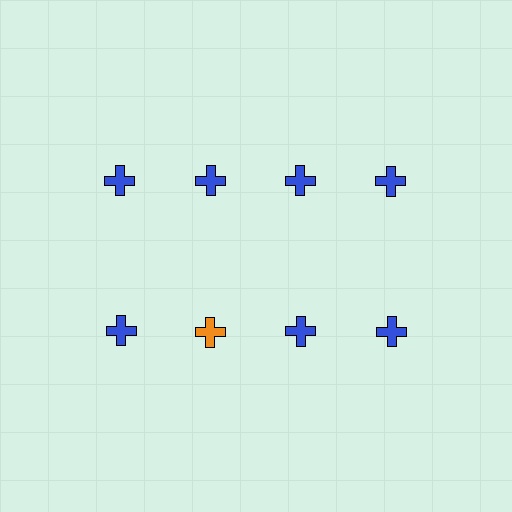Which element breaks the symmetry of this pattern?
The orange cross in the second row, second from left column breaks the symmetry. All other shapes are blue crosses.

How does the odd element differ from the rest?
It has a different color: orange instead of blue.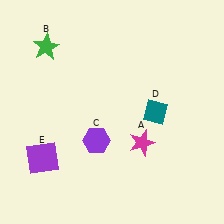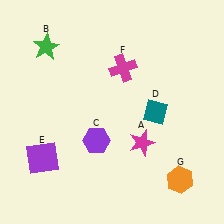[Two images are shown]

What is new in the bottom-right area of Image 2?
An orange hexagon (G) was added in the bottom-right area of Image 2.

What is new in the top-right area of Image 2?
A magenta cross (F) was added in the top-right area of Image 2.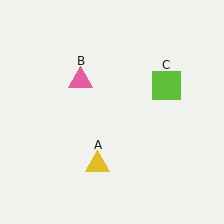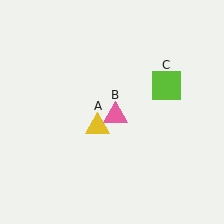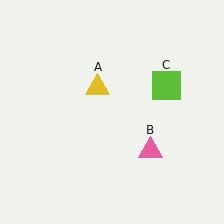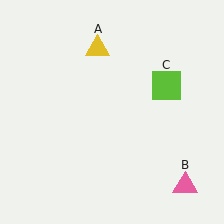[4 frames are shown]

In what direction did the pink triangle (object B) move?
The pink triangle (object B) moved down and to the right.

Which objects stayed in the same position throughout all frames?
Lime square (object C) remained stationary.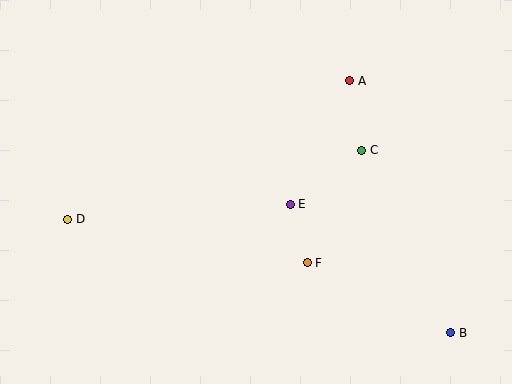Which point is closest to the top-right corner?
Point A is closest to the top-right corner.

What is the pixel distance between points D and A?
The distance between D and A is 314 pixels.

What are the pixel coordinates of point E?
Point E is at (290, 204).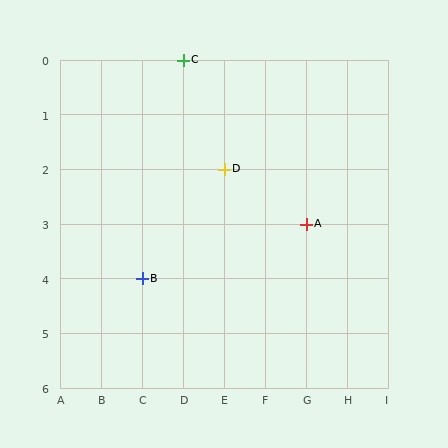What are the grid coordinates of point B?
Point B is at grid coordinates (C, 4).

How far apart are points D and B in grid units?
Points D and B are 2 columns and 2 rows apart (about 2.8 grid units diagonally).